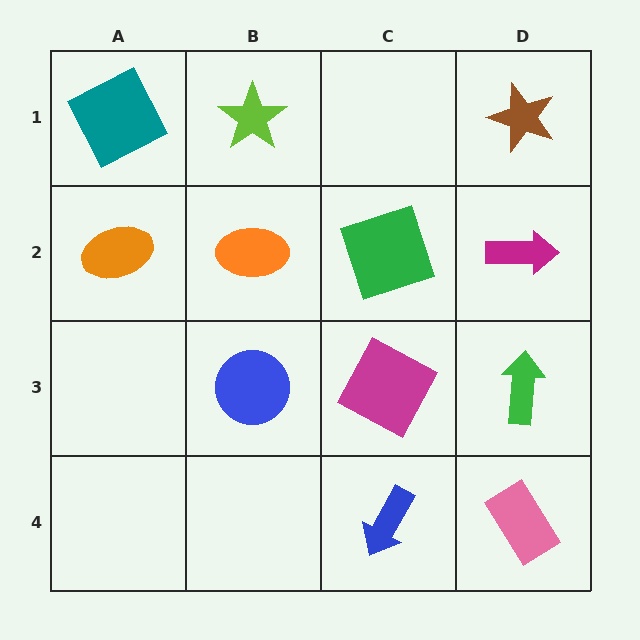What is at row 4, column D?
A pink rectangle.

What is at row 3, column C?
A magenta square.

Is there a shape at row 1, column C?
No, that cell is empty.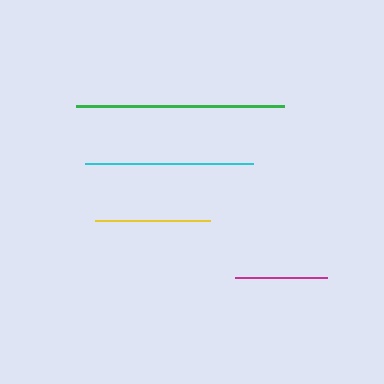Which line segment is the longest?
The green line is the longest at approximately 209 pixels.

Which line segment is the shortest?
The magenta line is the shortest at approximately 93 pixels.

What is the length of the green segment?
The green segment is approximately 209 pixels long.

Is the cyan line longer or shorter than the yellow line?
The cyan line is longer than the yellow line.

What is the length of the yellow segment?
The yellow segment is approximately 115 pixels long.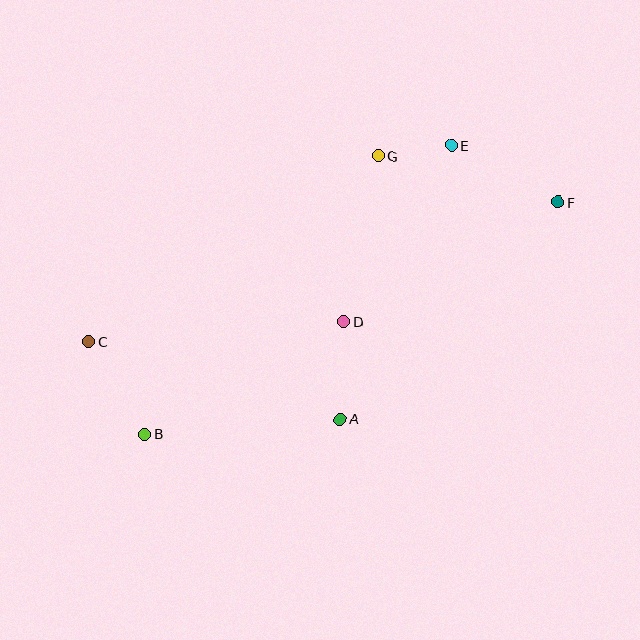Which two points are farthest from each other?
Points C and F are farthest from each other.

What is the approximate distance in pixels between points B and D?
The distance between B and D is approximately 229 pixels.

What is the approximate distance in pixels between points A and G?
The distance between A and G is approximately 266 pixels.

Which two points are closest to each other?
Points E and G are closest to each other.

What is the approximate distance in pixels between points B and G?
The distance between B and G is approximately 363 pixels.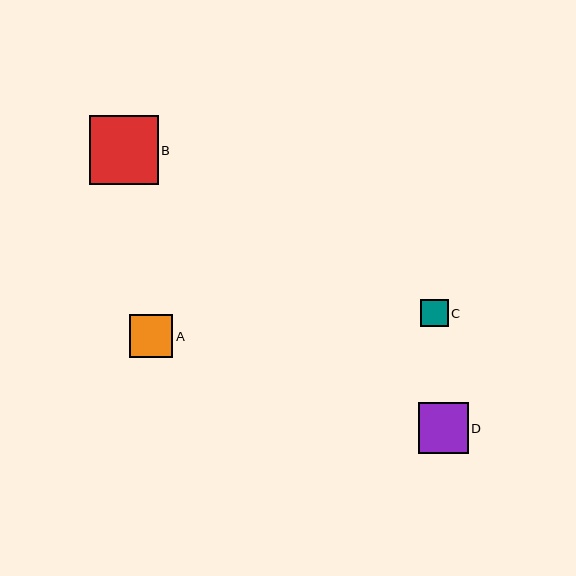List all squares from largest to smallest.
From largest to smallest: B, D, A, C.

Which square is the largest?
Square B is the largest with a size of approximately 69 pixels.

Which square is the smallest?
Square C is the smallest with a size of approximately 28 pixels.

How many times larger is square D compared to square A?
Square D is approximately 1.2 times the size of square A.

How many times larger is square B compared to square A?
Square B is approximately 1.6 times the size of square A.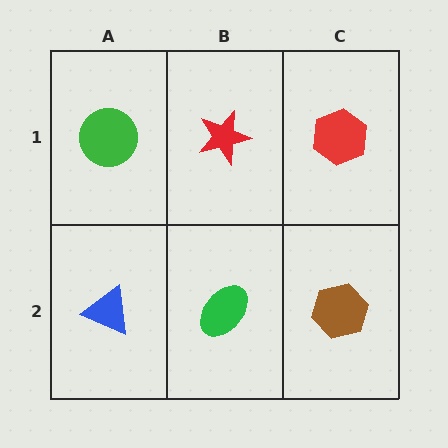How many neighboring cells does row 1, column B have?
3.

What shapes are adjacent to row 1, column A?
A blue triangle (row 2, column A), a red star (row 1, column B).